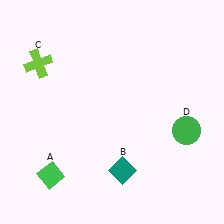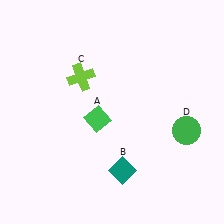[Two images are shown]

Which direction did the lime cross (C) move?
The lime cross (C) moved right.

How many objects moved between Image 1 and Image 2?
2 objects moved between the two images.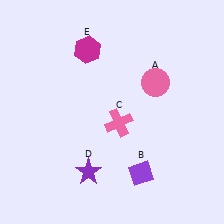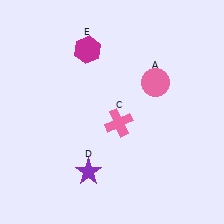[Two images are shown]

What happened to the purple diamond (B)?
The purple diamond (B) was removed in Image 2. It was in the bottom-right area of Image 1.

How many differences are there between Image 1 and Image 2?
There is 1 difference between the two images.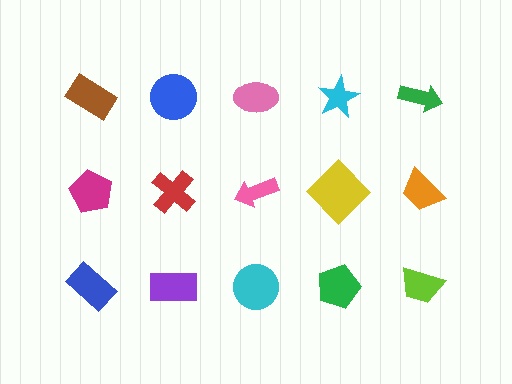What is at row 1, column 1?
A brown rectangle.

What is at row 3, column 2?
A purple rectangle.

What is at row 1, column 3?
A pink ellipse.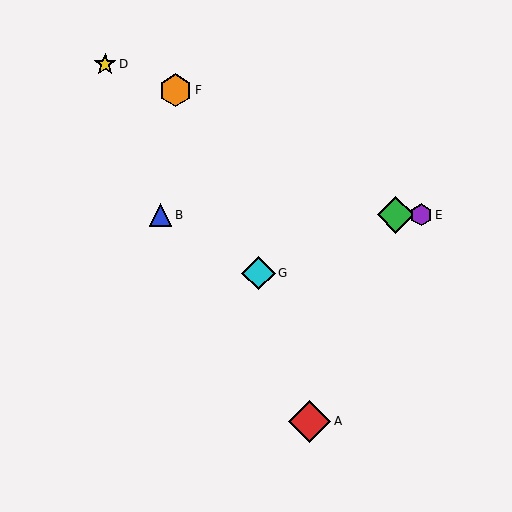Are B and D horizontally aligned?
No, B is at y≈215 and D is at y≈64.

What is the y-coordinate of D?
Object D is at y≈64.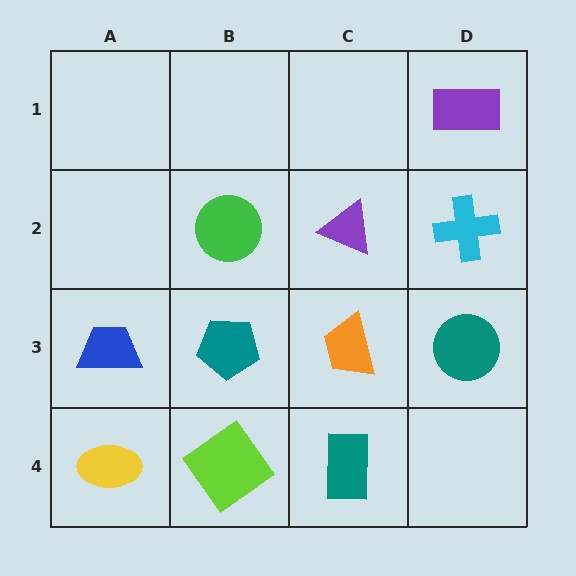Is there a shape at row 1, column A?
No, that cell is empty.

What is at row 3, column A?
A blue trapezoid.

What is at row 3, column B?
A teal pentagon.